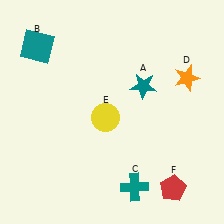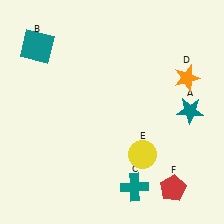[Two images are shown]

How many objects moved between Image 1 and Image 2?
2 objects moved between the two images.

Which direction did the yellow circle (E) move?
The yellow circle (E) moved right.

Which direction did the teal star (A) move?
The teal star (A) moved right.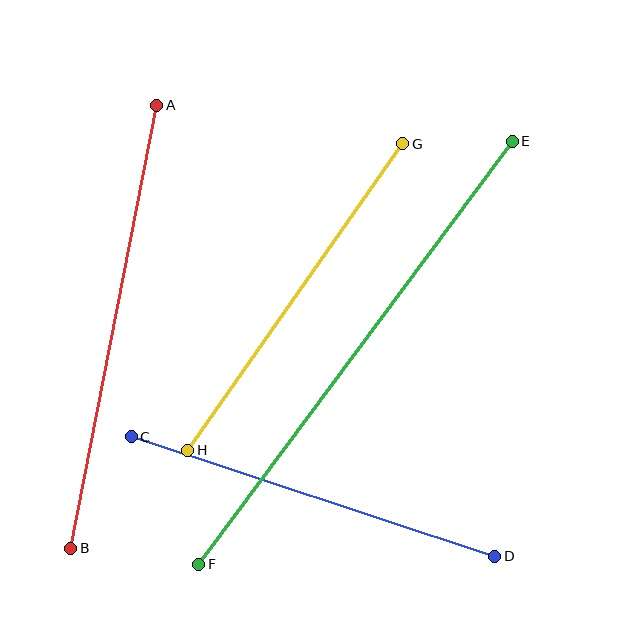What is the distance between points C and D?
The distance is approximately 383 pixels.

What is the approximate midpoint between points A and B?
The midpoint is at approximately (114, 327) pixels.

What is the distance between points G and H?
The distance is approximately 374 pixels.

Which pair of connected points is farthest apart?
Points E and F are farthest apart.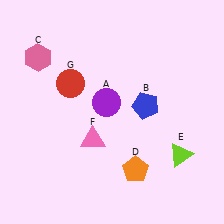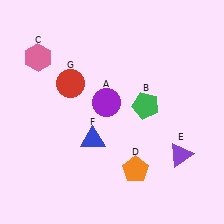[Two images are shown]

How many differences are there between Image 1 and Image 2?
There are 3 differences between the two images.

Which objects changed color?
B changed from blue to green. E changed from lime to purple. F changed from pink to blue.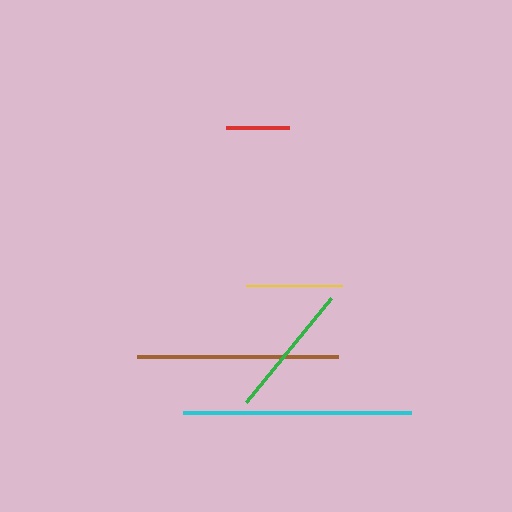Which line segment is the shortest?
The red line is the shortest at approximately 63 pixels.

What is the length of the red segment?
The red segment is approximately 63 pixels long.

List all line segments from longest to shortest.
From longest to shortest: cyan, brown, green, yellow, red.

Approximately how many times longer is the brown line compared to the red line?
The brown line is approximately 3.2 times the length of the red line.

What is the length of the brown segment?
The brown segment is approximately 201 pixels long.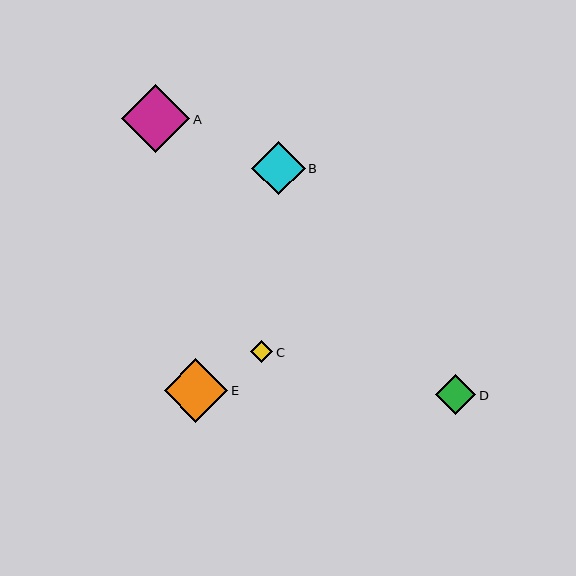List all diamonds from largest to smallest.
From largest to smallest: A, E, B, D, C.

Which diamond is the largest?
Diamond A is the largest with a size of approximately 68 pixels.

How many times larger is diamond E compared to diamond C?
Diamond E is approximately 2.9 times the size of diamond C.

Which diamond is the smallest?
Diamond C is the smallest with a size of approximately 22 pixels.